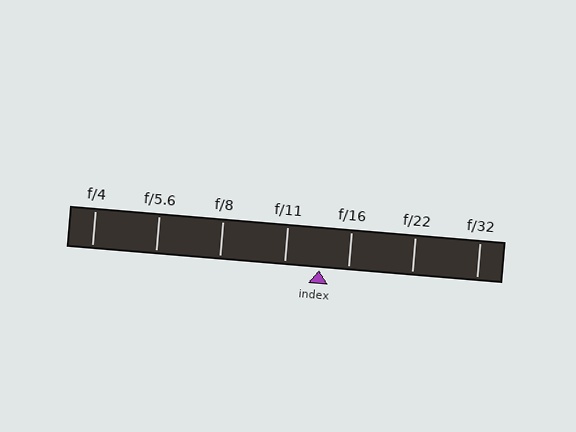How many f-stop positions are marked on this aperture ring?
There are 7 f-stop positions marked.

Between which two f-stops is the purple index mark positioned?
The index mark is between f/11 and f/16.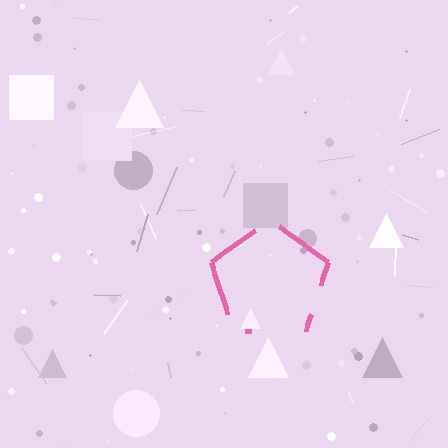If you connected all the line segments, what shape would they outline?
They would outline a pentagon.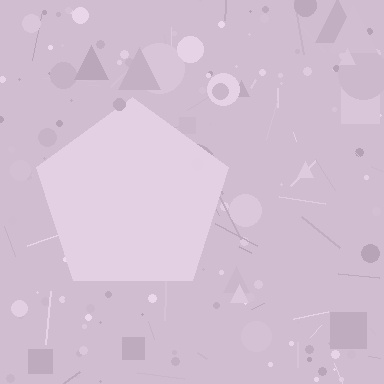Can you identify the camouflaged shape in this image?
The camouflaged shape is a pentagon.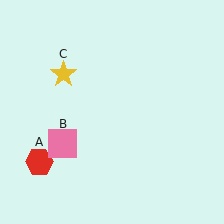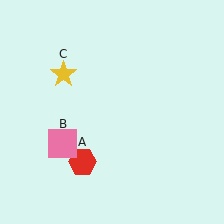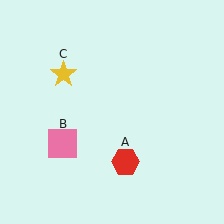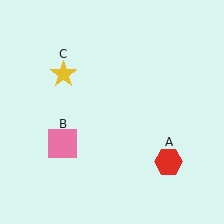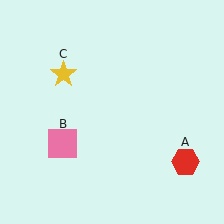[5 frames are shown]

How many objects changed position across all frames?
1 object changed position: red hexagon (object A).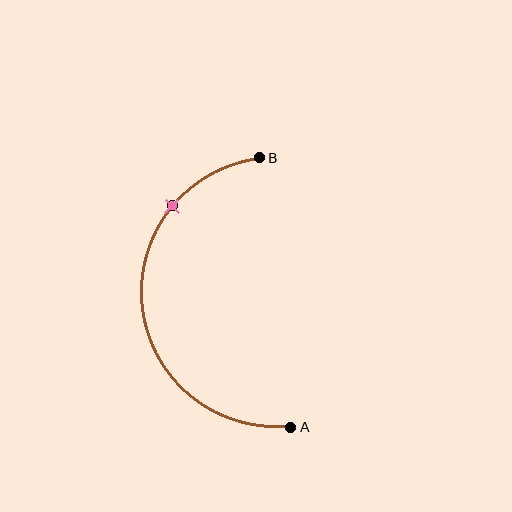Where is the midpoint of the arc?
The arc midpoint is the point on the curve farthest from the straight line joining A and B. It sits to the left of that line.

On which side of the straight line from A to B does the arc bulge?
The arc bulges to the left of the straight line connecting A and B.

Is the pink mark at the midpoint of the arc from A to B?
No. The pink mark lies on the arc but is closer to endpoint B. The arc midpoint would be at the point on the curve equidistant along the arc from both A and B.